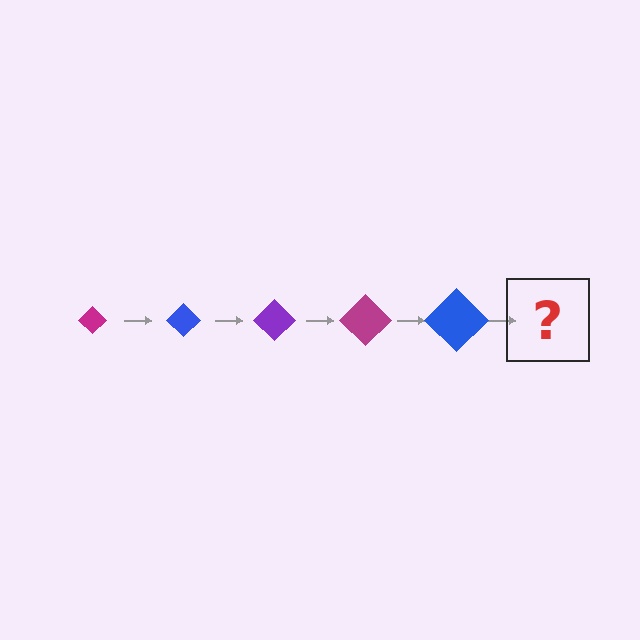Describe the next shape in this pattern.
It should be a purple diamond, larger than the previous one.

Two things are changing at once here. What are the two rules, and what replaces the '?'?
The two rules are that the diamond grows larger each step and the color cycles through magenta, blue, and purple. The '?' should be a purple diamond, larger than the previous one.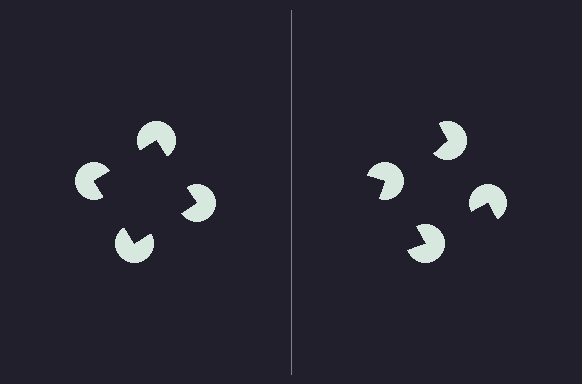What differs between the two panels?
The pac-man discs are positioned identically on both sides; only the wedge orientations differ. On the left they align to a square; on the right they are misaligned.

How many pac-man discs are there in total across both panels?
8 — 4 on each side.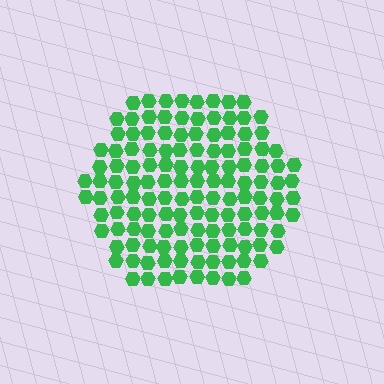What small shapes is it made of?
It is made of small hexagons.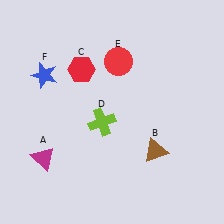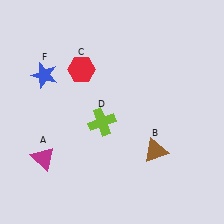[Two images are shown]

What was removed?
The red circle (E) was removed in Image 2.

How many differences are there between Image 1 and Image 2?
There is 1 difference between the two images.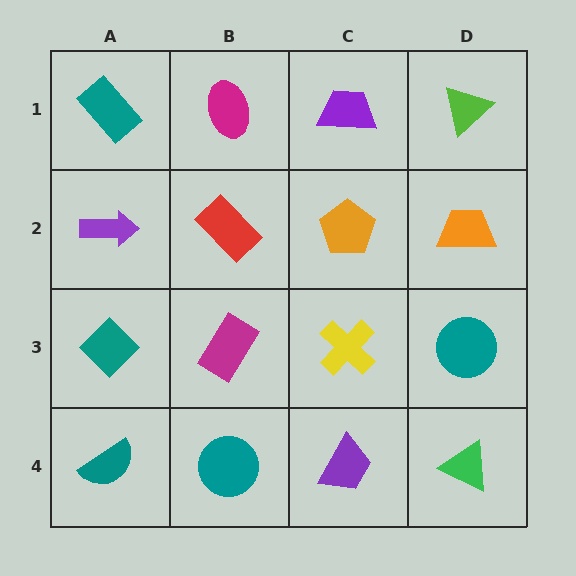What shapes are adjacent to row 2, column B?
A magenta ellipse (row 1, column B), a magenta rectangle (row 3, column B), a purple arrow (row 2, column A), an orange pentagon (row 2, column C).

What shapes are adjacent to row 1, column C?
An orange pentagon (row 2, column C), a magenta ellipse (row 1, column B), a lime triangle (row 1, column D).